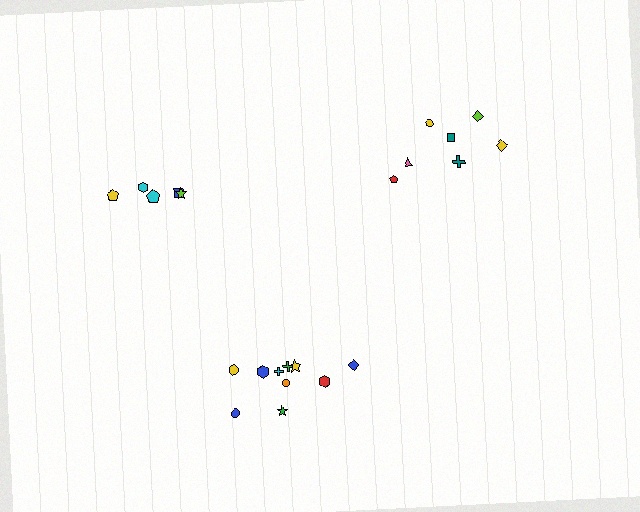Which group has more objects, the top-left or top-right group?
The top-right group.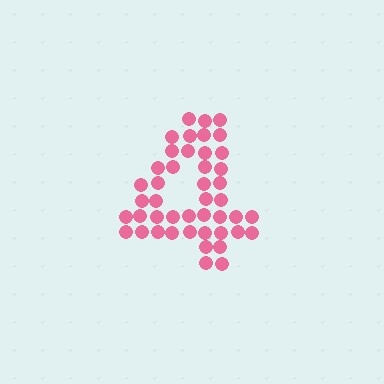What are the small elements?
The small elements are circles.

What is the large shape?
The large shape is the digit 4.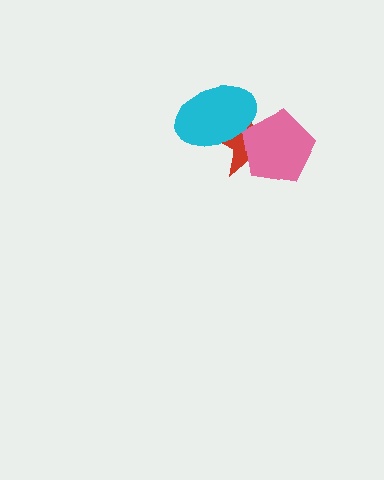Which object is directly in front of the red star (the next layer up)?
The pink pentagon is directly in front of the red star.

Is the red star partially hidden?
Yes, it is partially covered by another shape.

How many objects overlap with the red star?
2 objects overlap with the red star.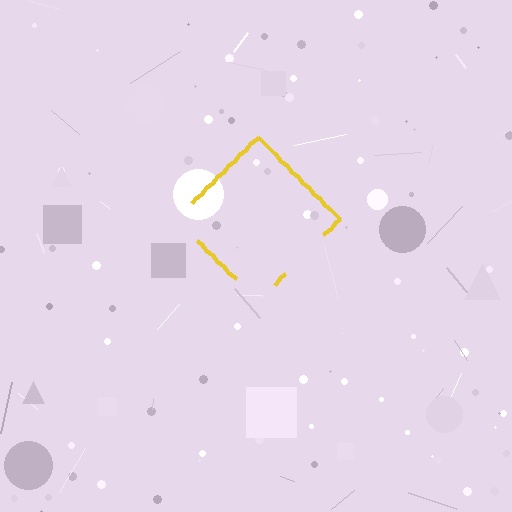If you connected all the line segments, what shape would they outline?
They would outline a diamond.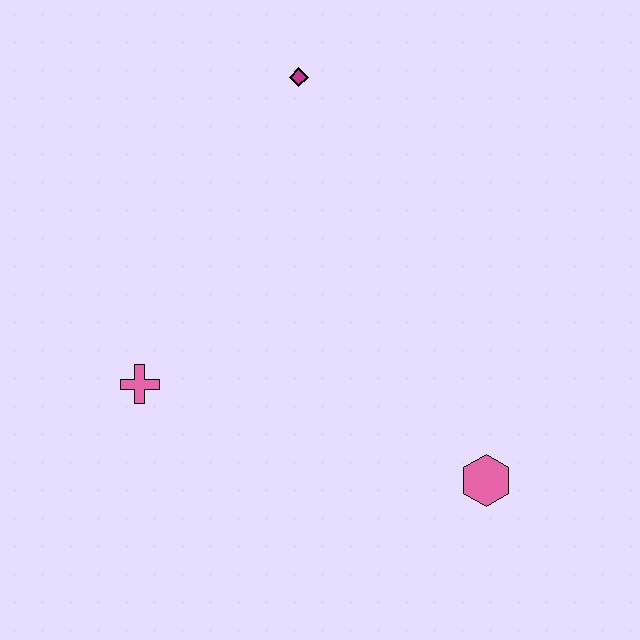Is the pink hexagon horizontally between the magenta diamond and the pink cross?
No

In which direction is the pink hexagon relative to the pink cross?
The pink hexagon is to the right of the pink cross.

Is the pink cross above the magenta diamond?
No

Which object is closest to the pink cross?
The magenta diamond is closest to the pink cross.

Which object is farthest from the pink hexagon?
The magenta diamond is farthest from the pink hexagon.